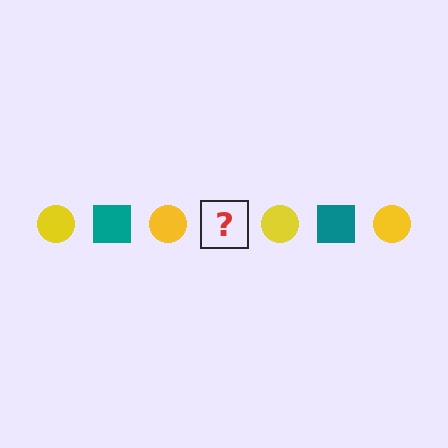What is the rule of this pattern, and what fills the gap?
The rule is that the pattern alternates between yellow circle and teal square. The gap should be filled with a teal square.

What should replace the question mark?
The question mark should be replaced with a teal square.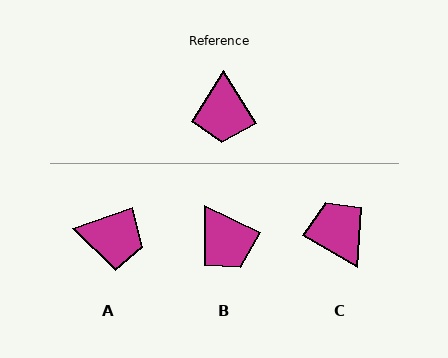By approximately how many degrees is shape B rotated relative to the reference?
Approximately 32 degrees counter-clockwise.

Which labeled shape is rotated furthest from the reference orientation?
C, about 152 degrees away.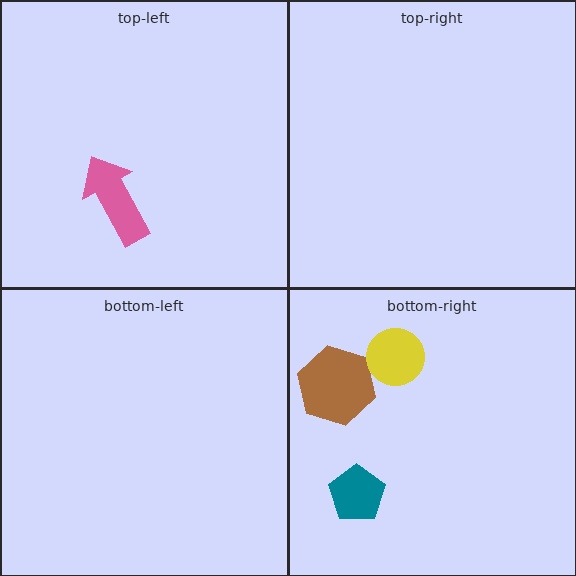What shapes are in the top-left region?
The pink arrow.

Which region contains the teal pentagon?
The bottom-right region.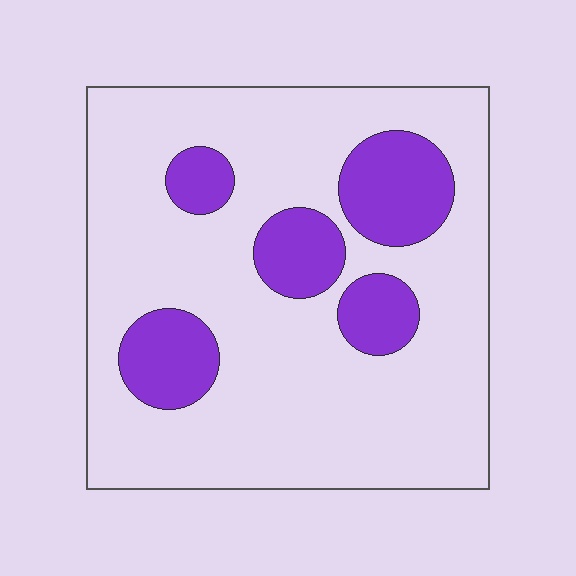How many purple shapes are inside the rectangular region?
5.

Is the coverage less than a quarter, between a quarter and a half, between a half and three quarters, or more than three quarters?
Less than a quarter.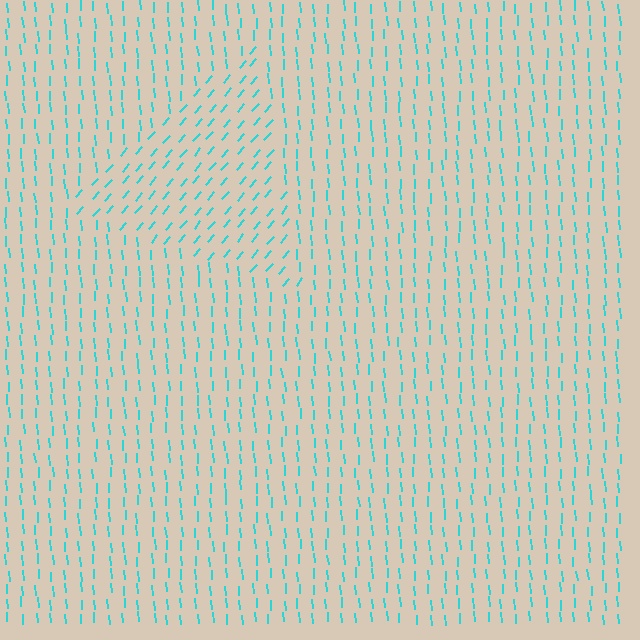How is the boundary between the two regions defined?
The boundary is defined purely by a change in line orientation (approximately 45 degrees difference). All lines are the same color and thickness.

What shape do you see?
I see a triangle.